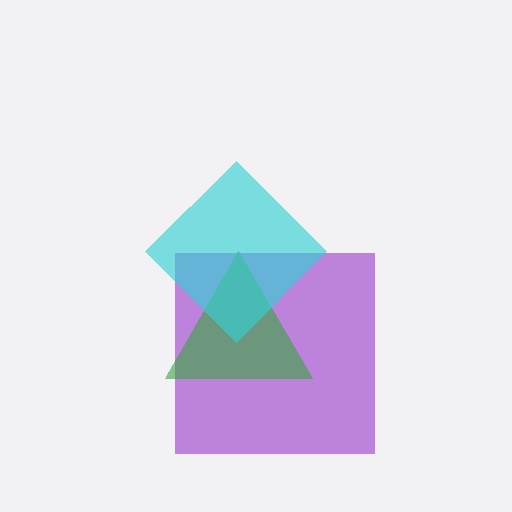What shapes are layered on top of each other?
The layered shapes are: a purple square, a green triangle, a cyan diamond.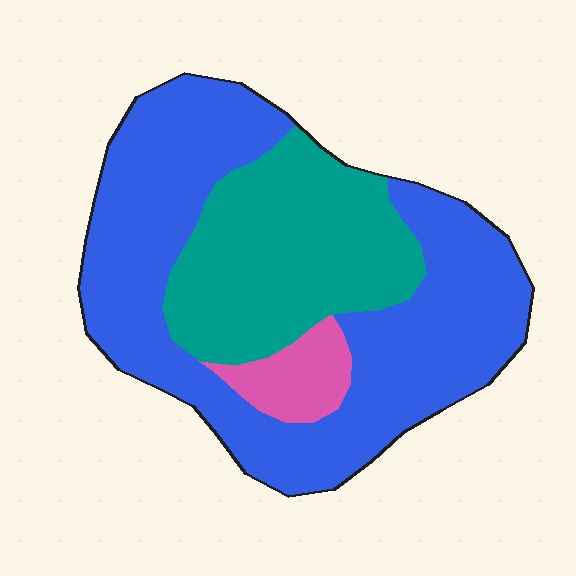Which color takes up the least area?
Pink, at roughly 5%.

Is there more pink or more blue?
Blue.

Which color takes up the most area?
Blue, at roughly 60%.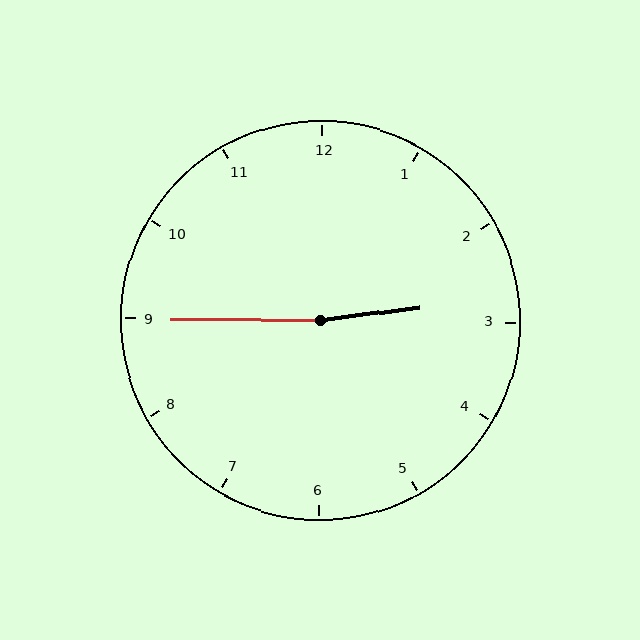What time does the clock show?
2:45.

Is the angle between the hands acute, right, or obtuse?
It is obtuse.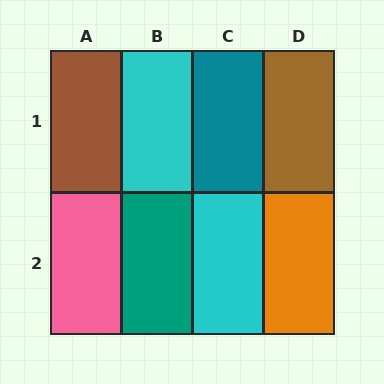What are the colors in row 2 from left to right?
Pink, teal, cyan, orange.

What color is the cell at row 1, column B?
Cyan.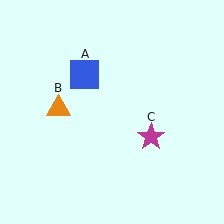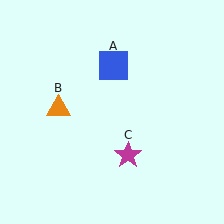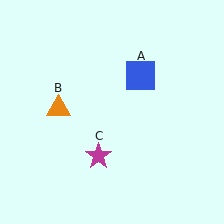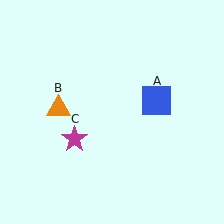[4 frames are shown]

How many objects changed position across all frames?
2 objects changed position: blue square (object A), magenta star (object C).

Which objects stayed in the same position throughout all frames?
Orange triangle (object B) remained stationary.